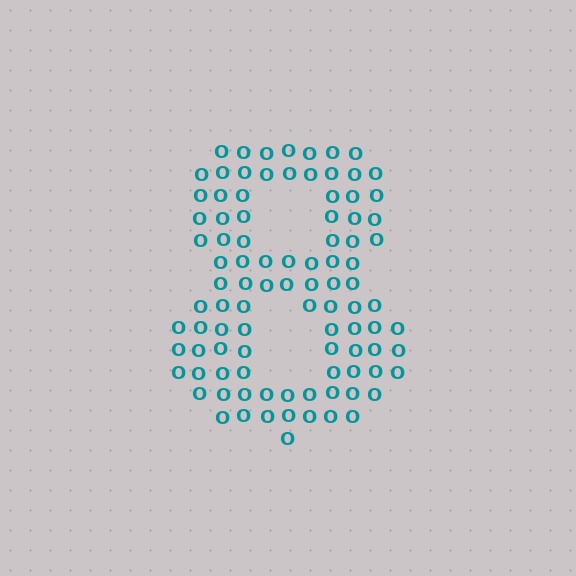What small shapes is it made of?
It is made of small letter O's.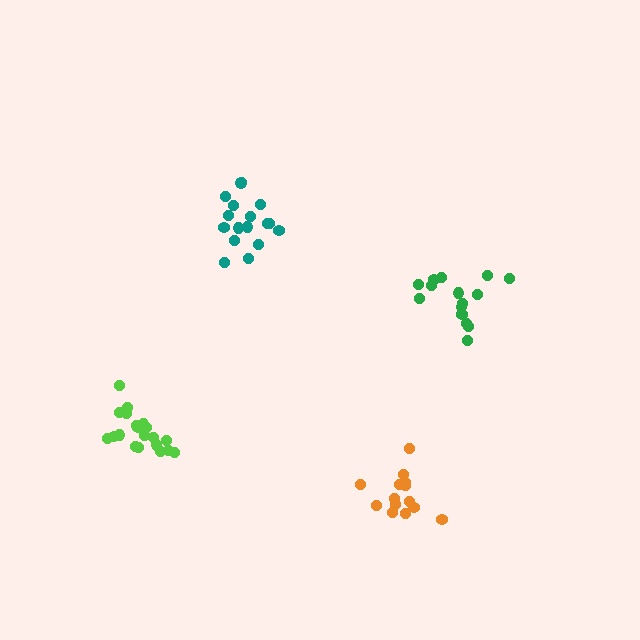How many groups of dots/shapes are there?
There are 4 groups.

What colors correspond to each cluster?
The clusters are colored: teal, orange, green, lime.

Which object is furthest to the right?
The green cluster is rightmost.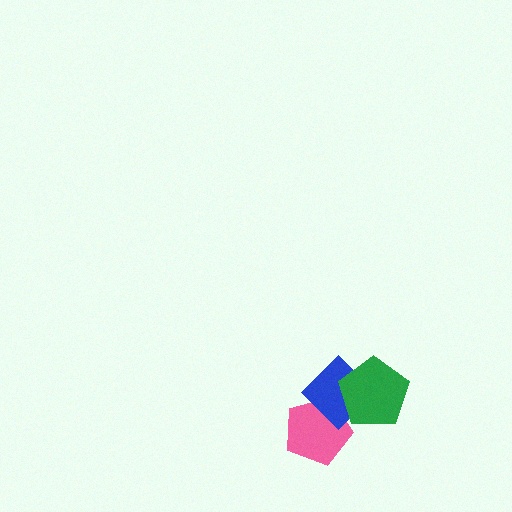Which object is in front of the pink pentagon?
The blue diamond is in front of the pink pentagon.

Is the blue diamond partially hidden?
Yes, it is partially covered by another shape.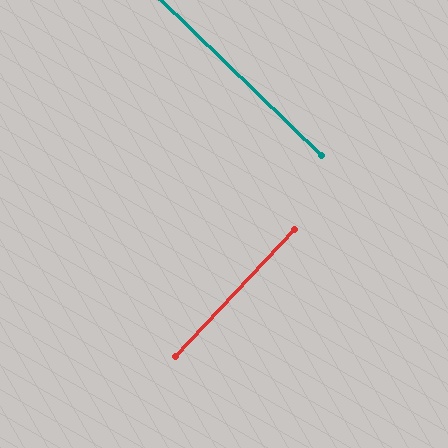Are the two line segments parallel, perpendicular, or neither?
Perpendicular — they meet at approximately 89°.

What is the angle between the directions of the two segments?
Approximately 89 degrees.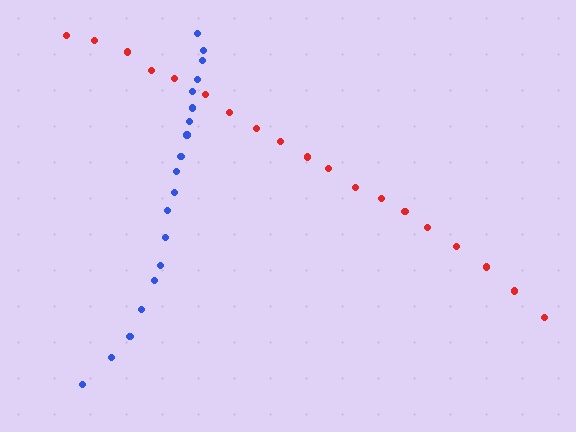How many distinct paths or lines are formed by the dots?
There are 2 distinct paths.